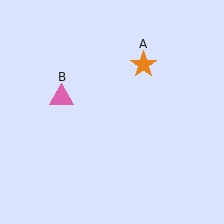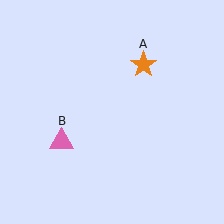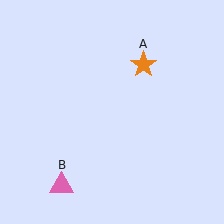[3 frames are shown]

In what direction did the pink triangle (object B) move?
The pink triangle (object B) moved down.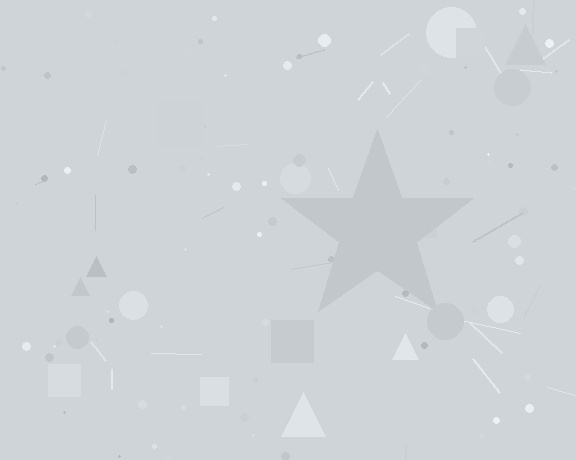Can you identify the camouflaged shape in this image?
The camouflaged shape is a star.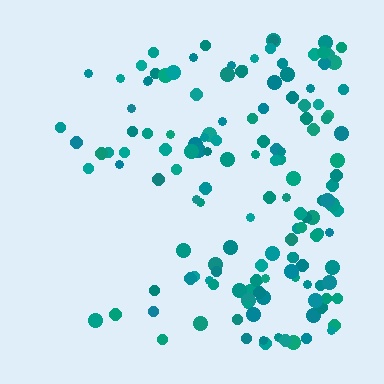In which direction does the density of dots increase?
From left to right, with the right side densest.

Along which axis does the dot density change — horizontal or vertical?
Horizontal.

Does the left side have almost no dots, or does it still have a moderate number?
Still a moderate number, just noticeably fewer than the right.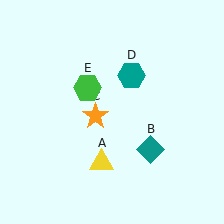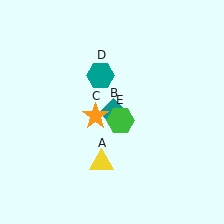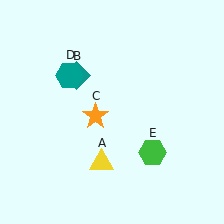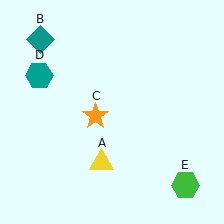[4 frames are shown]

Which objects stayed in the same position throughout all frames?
Yellow triangle (object A) and orange star (object C) remained stationary.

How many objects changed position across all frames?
3 objects changed position: teal diamond (object B), teal hexagon (object D), green hexagon (object E).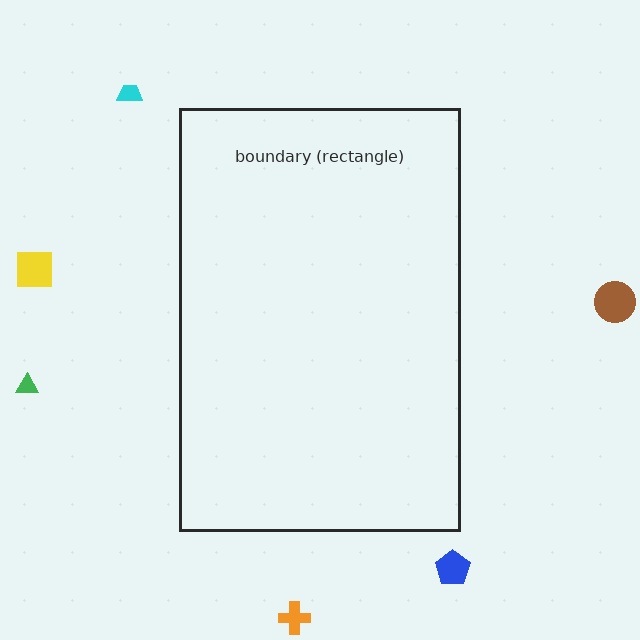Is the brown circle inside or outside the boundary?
Outside.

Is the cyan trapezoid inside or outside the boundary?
Outside.